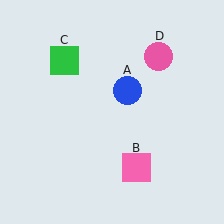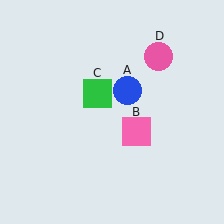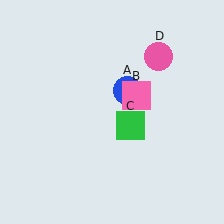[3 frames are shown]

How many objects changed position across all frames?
2 objects changed position: pink square (object B), green square (object C).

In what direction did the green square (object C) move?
The green square (object C) moved down and to the right.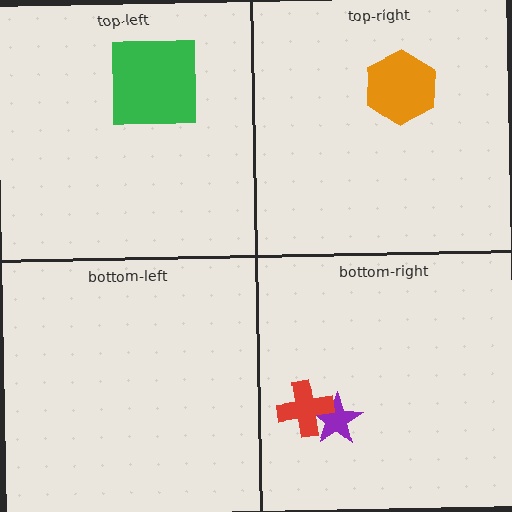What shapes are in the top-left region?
The green square.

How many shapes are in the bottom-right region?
2.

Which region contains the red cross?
The bottom-right region.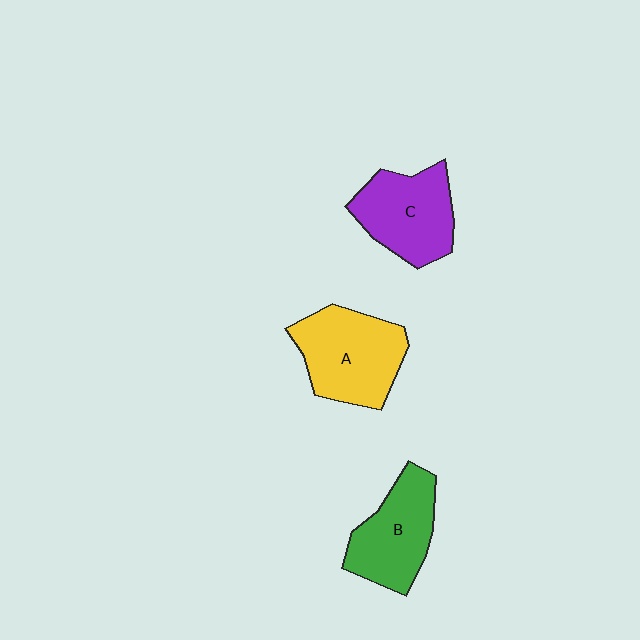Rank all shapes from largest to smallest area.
From largest to smallest: A (yellow), C (purple), B (green).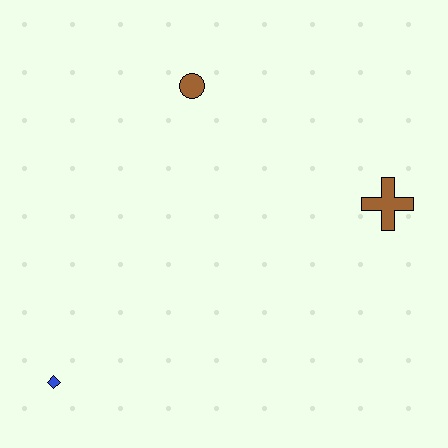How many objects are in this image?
There are 3 objects.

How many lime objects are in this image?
There are no lime objects.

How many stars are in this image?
There are no stars.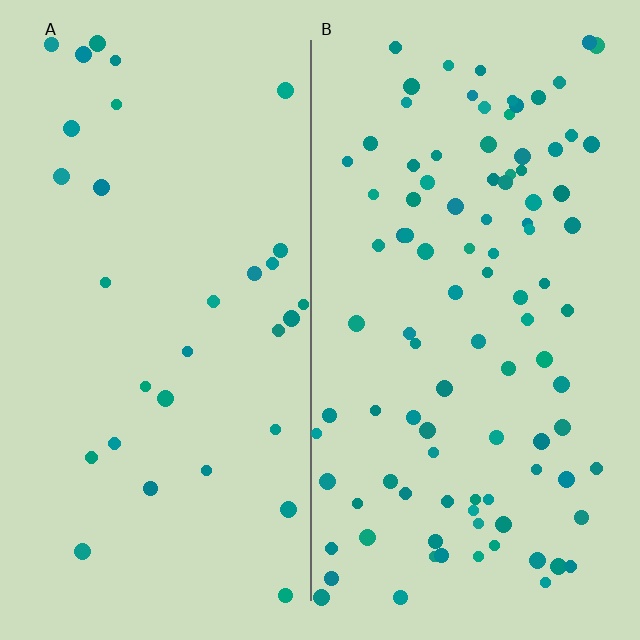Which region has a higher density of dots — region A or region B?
B (the right).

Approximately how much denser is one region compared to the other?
Approximately 3.1× — region B over region A.